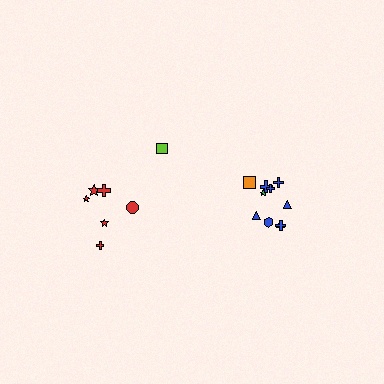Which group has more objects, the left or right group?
The right group.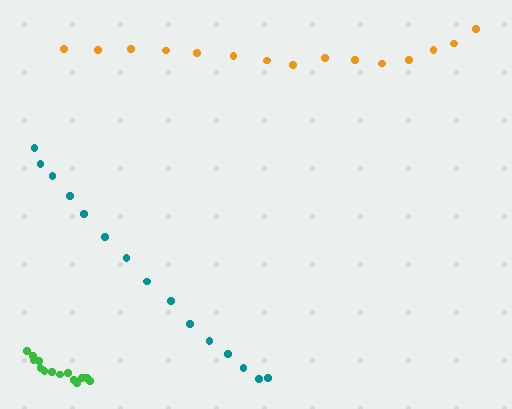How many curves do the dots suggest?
There are 3 distinct paths.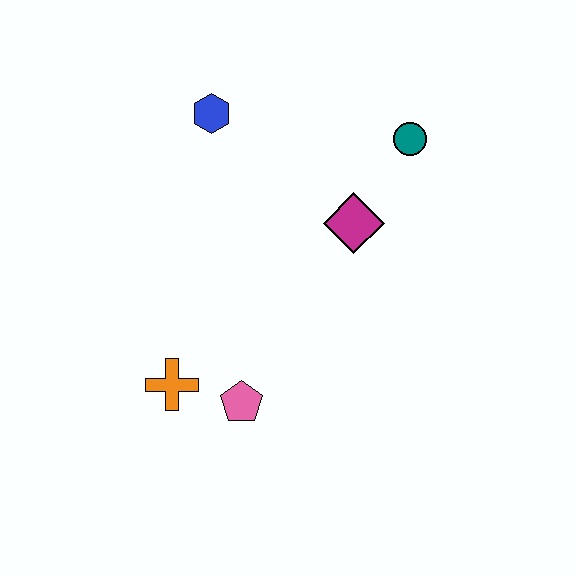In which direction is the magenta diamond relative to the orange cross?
The magenta diamond is to the right of the orange cross.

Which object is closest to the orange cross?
The pink pentagon is closest to the orange cross.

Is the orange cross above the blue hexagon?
No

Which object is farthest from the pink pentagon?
The teal circle is farthest from the pink pentagon.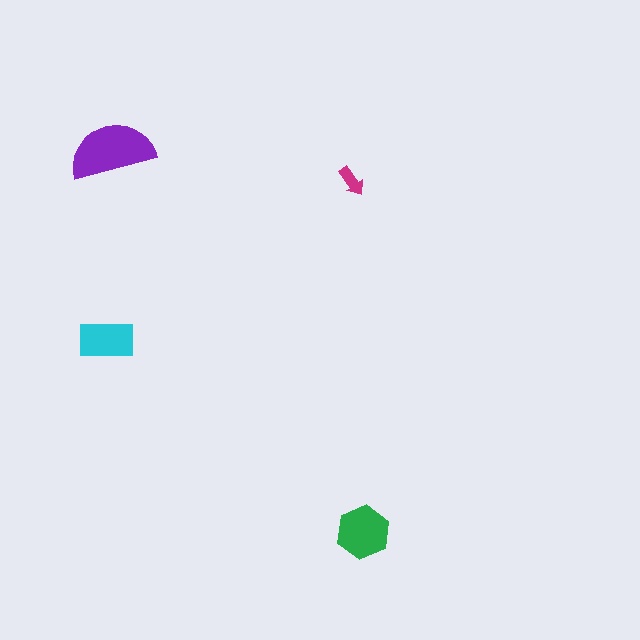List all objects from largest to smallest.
The purple semicircle, the green hexagon, the cyan rectangle, the magenta arrow.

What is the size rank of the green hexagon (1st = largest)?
2nd.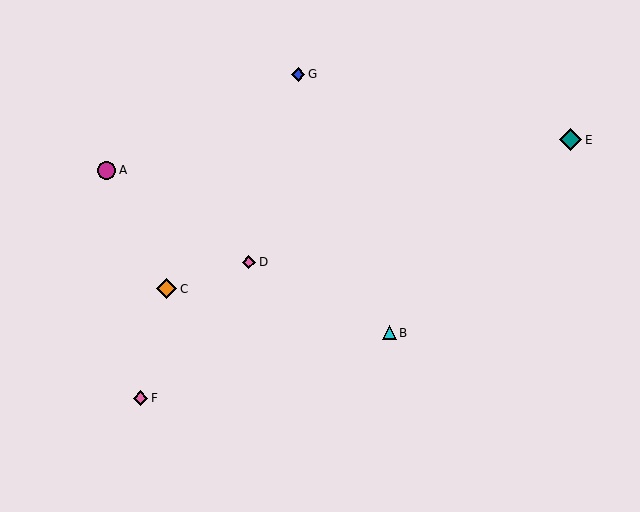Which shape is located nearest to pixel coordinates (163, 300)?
The orange diamond (labeled C) at (167, 289) is nearest to that location.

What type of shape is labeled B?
Shape B is a cyan triangle.